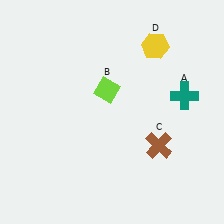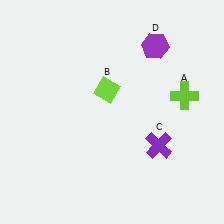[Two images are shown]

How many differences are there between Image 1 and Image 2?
There are 3 differences between the two images.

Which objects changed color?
A changed from teal to lime. C changed from brown to purple. D changed from yellow to purple.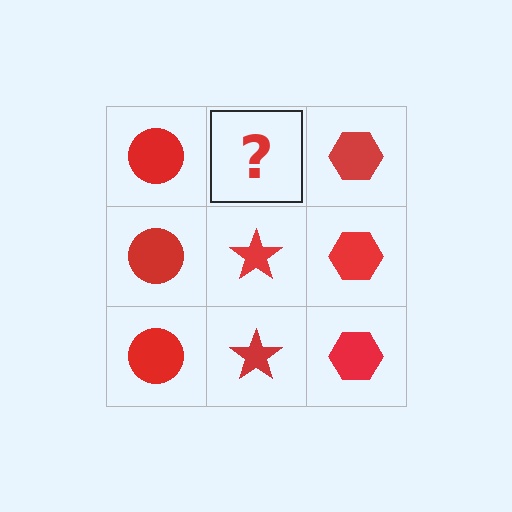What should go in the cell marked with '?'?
The missing cell should contain a red star.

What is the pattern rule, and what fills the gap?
The rule is that each column has a consistent shape. The gap should be filled with a red star.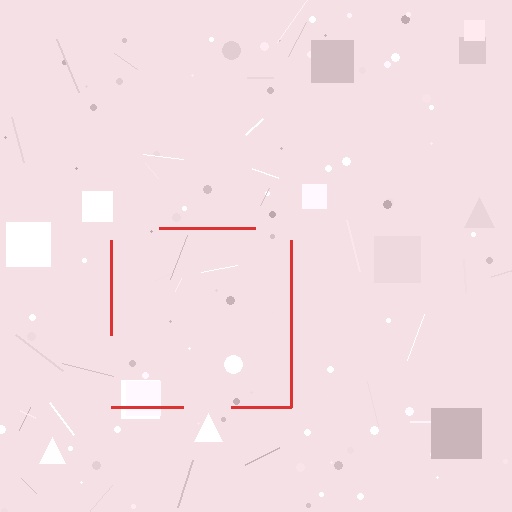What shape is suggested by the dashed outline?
The dashed outline suggests a square.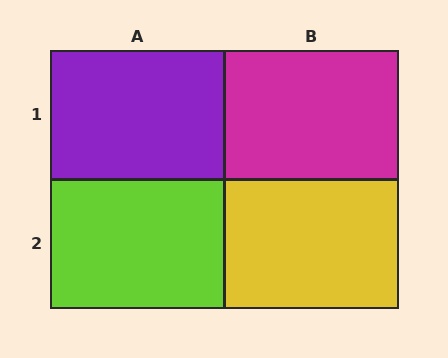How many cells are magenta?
1 cell is magenta.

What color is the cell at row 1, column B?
Magenta.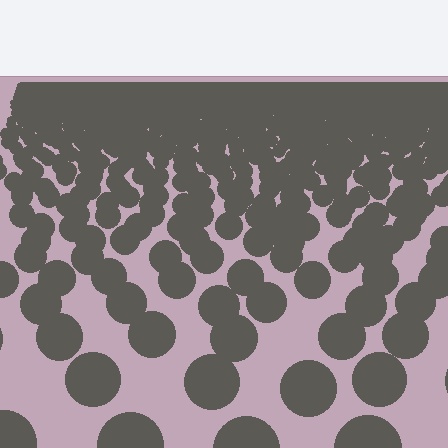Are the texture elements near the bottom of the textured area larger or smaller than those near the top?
Larger. Near the bottom, elements are closer to the viewer and appear at a bigger on-screen size.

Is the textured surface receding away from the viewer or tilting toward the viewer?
The surface is receding away from the viewer. Texture elements get smaller and denser toward the top.